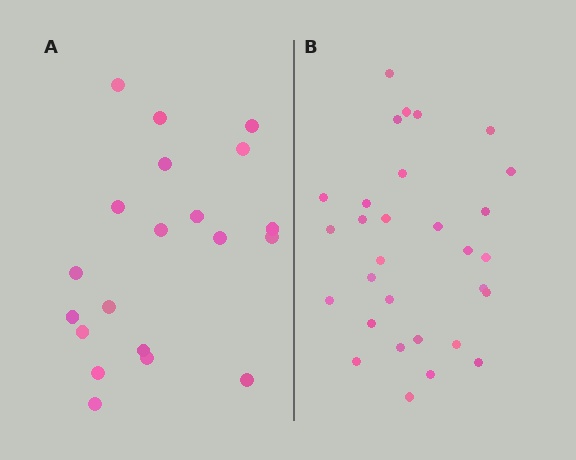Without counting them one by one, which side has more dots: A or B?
Region B (the right region) has more dots.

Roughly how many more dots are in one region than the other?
Region B has roughly 10 or so more dots than region A.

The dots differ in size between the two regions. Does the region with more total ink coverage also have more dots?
No. Region A has more total ink coverage because its dots are larger, but region B actually contains more individual dots. Total area can be misleading — the number of items is what matters here.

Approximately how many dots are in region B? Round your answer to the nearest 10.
About 30 dots.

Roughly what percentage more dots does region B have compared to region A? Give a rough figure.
About 50% more.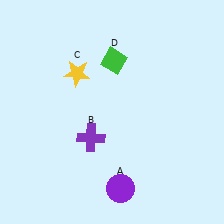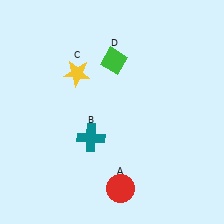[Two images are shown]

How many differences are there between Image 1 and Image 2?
There are 2 differences between the two images.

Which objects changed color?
A changed from purple to red. B changed from purple to teal.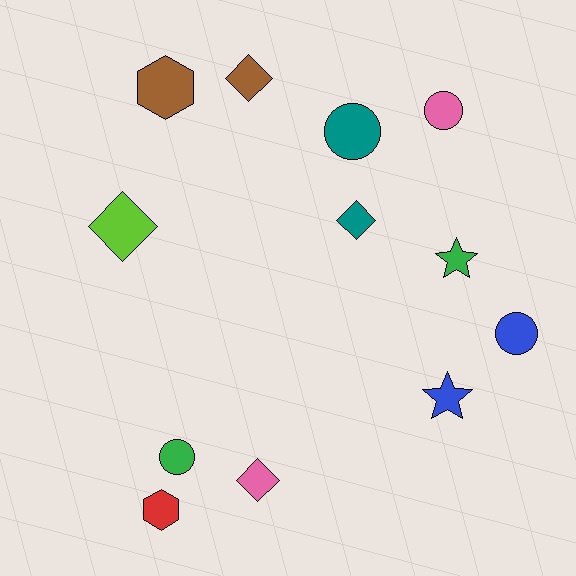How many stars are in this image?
There are 2 stars.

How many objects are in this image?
There are 12 objects.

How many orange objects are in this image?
There are no orange objects.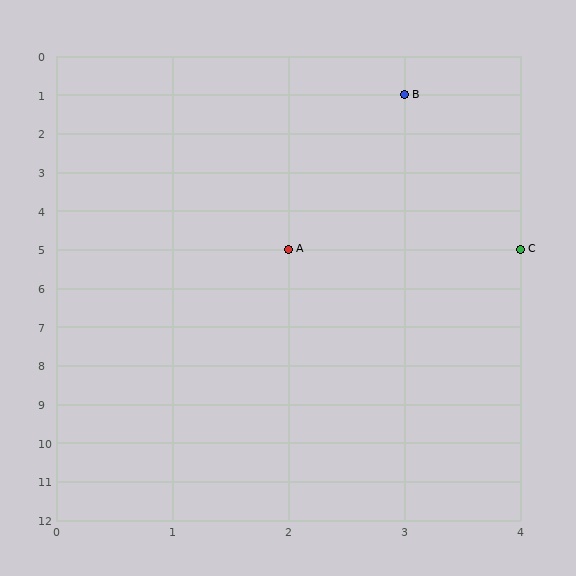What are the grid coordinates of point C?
Point C is at grid coordinates (4, 5).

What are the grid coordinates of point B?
Point B is at grid coordinates (3, 1).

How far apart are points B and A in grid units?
Points B and A are 1 column and 4 rows apart (about 4.1 grid units diagonally).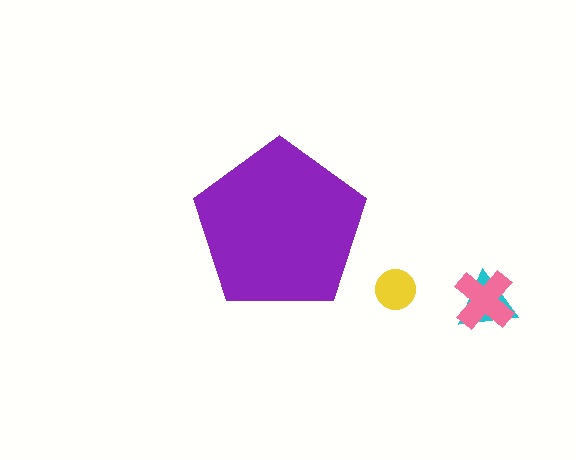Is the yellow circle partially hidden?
No, the yellow circle is fully visible.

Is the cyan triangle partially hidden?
No, the cyan triangle is fully visible.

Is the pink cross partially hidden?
No, the pink cross is fully visible.